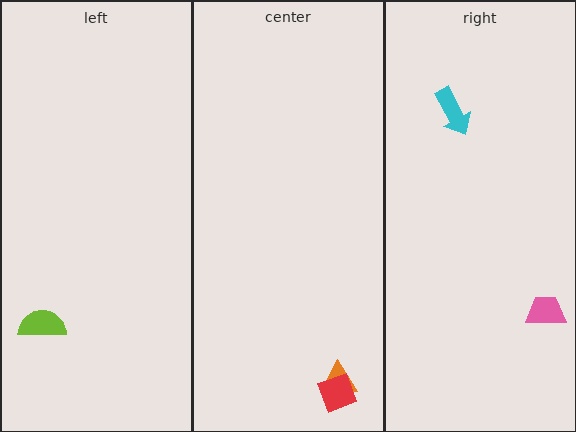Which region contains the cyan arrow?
The right region.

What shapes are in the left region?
The lime semicircle.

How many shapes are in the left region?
1.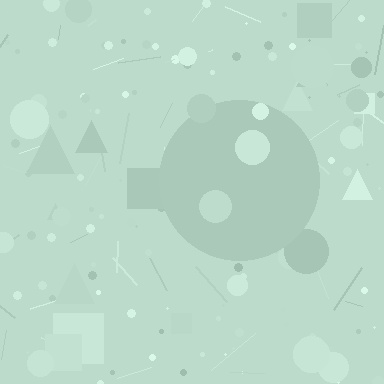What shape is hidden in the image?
A circle is hidden in the image.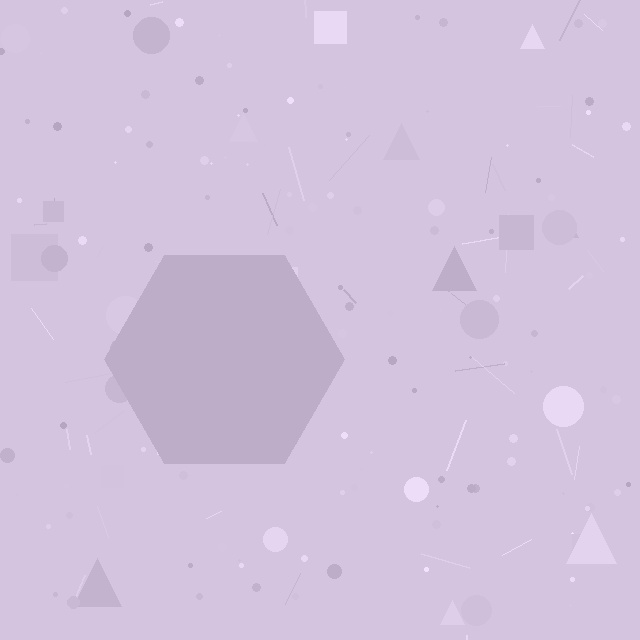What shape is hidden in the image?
A hexagon is hidden in the image.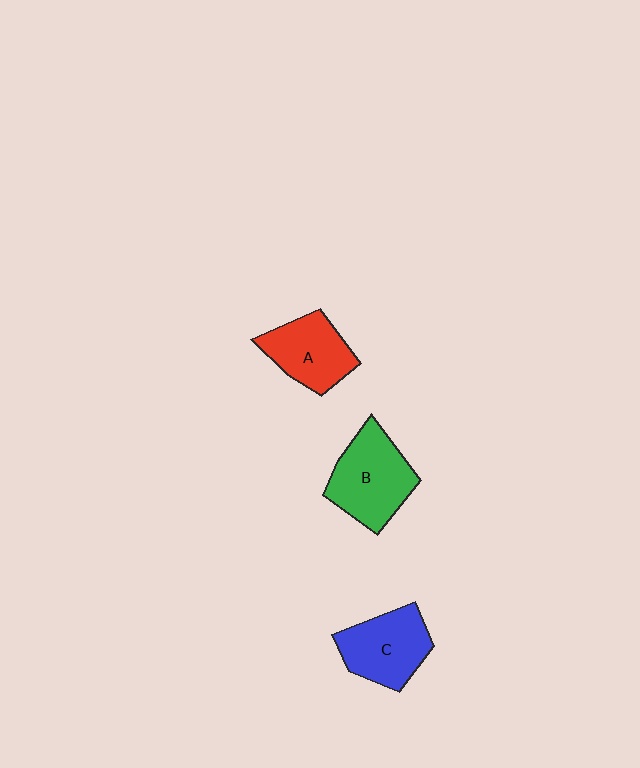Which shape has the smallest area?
Shape A (red).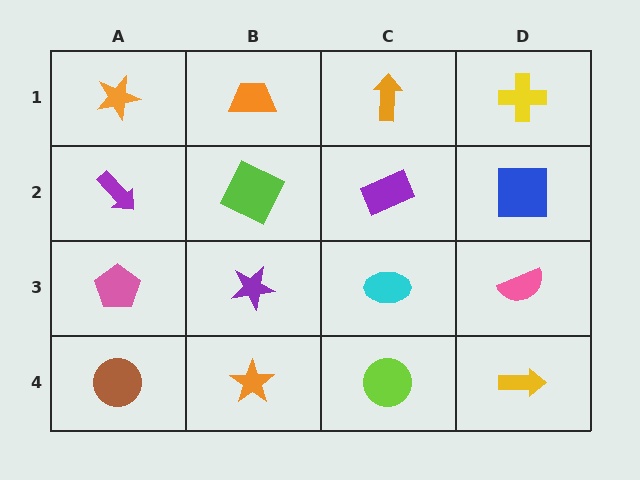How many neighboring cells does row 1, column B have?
3.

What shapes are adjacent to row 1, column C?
A purple rectangle (row 2, column C), an orange trapezoid (row 1, column B), a yellow cross (row 1, column D).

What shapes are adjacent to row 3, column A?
A purple arrow (row 2, column A), a brown circle (row 4, column A), a purple star (row 3, column B).